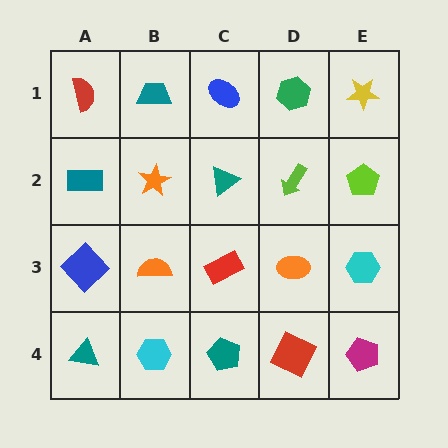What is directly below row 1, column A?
A teal rectangle.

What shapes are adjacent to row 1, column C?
A teal triangle (row 2, column C), a teal trapezoid (row 1, column B), a green hexagon (row 1, column D).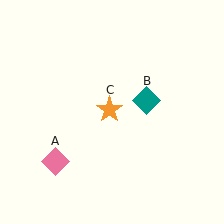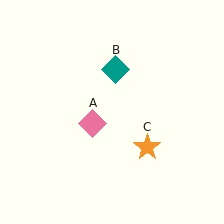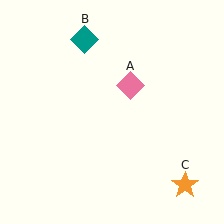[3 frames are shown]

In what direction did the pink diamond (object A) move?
The pink diamond (object A) moved up and to the right.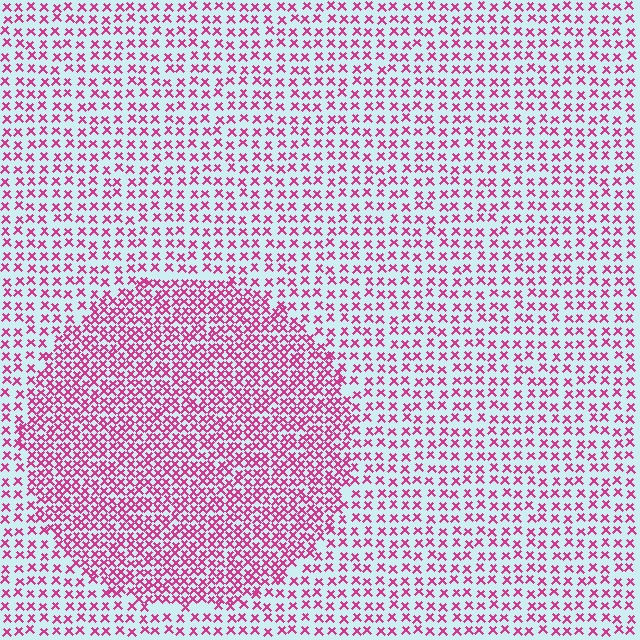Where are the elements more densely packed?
The elements are more densely packed inside the circle boundary.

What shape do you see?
I see a circle.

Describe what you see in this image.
The image contains small magenta elements arranged at two different densities. A circle-shaped region is visible where the elements are more densely packed than the surrounding area.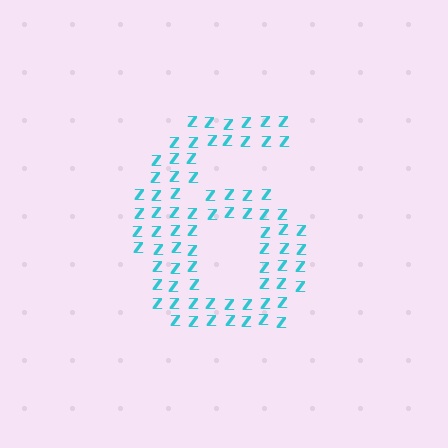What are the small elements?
The small elements are letter Z's.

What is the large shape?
The large shape is the digit 6.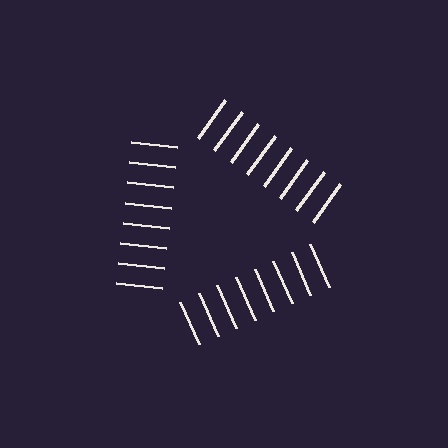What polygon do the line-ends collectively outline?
An illusory triangle — the line segments terminate on its edges but no continuous stroke is drawn.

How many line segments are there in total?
24 — 8 along each of the 3 edges.